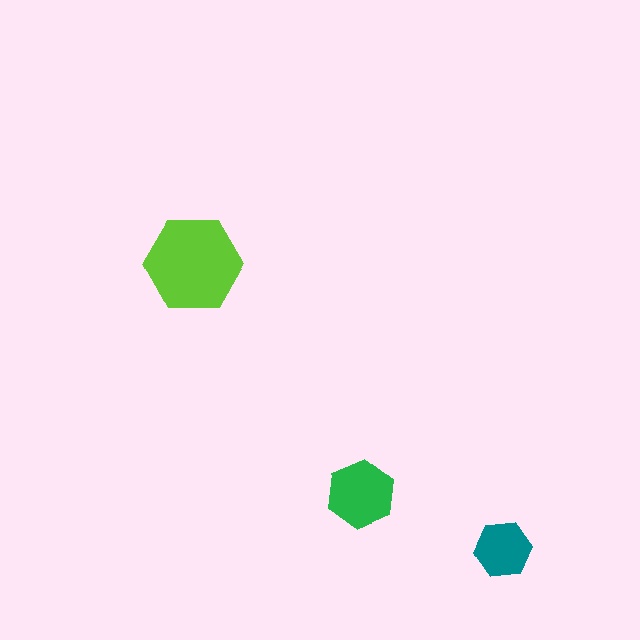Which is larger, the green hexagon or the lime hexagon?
The lime one.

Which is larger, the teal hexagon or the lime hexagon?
The lime one.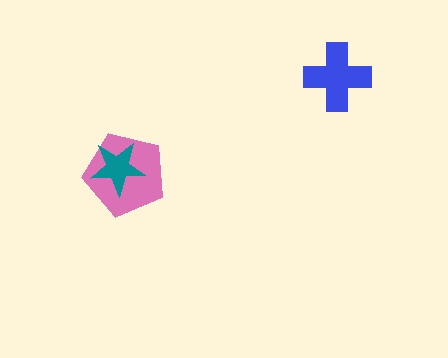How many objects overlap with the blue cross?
0 objects overlap with the blue cross.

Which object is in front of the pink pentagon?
The teal star is in front of the pink pentagon.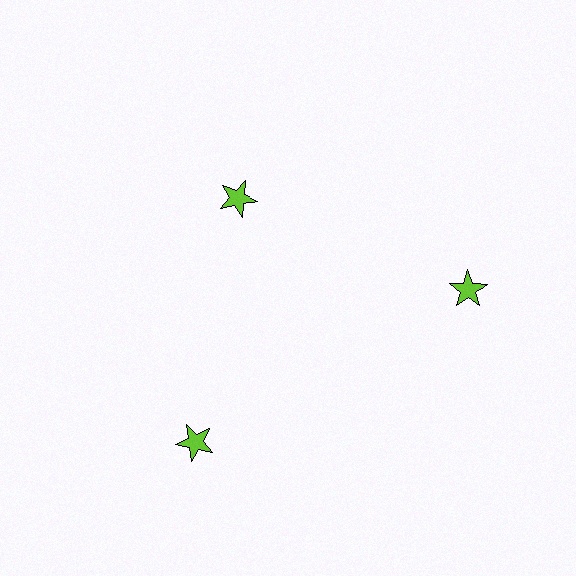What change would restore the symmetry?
The symmetry would be restored by moving it outward, back onto the ring so that all 3 stars sit at equal angles and equal distance from the center.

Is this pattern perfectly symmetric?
No. The 3 lime stars are arranged in a ring, but one element near the 11 o'clock position is pulled inward toward the center, breaking the 3-fold rotational symmetry.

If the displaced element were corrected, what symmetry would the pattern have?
It would have 3-fold rotational symmetry — the pattern would map onto itself every 120 degrees.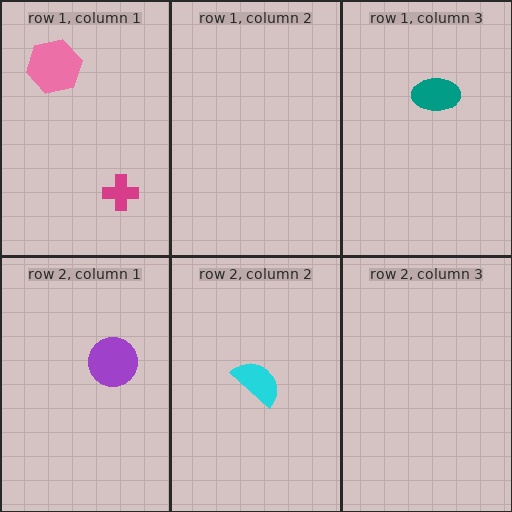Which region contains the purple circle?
The row 2, column 1 region.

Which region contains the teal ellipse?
The row 1, column 3 region.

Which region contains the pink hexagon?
The row 1, column 1 region.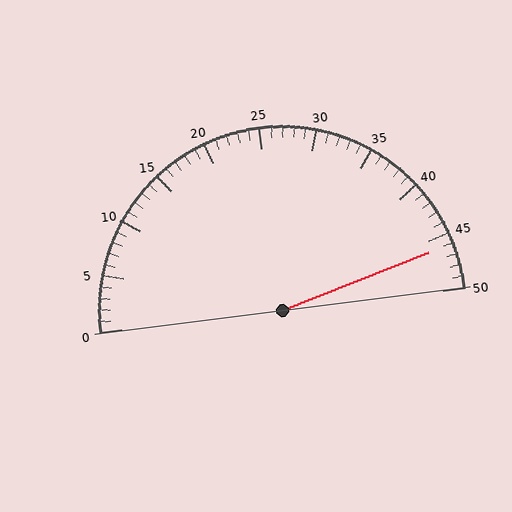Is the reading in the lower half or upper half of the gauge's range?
The reading is in the upper half of the range (0 to 50).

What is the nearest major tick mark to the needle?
The nearest major tick mark is 45.